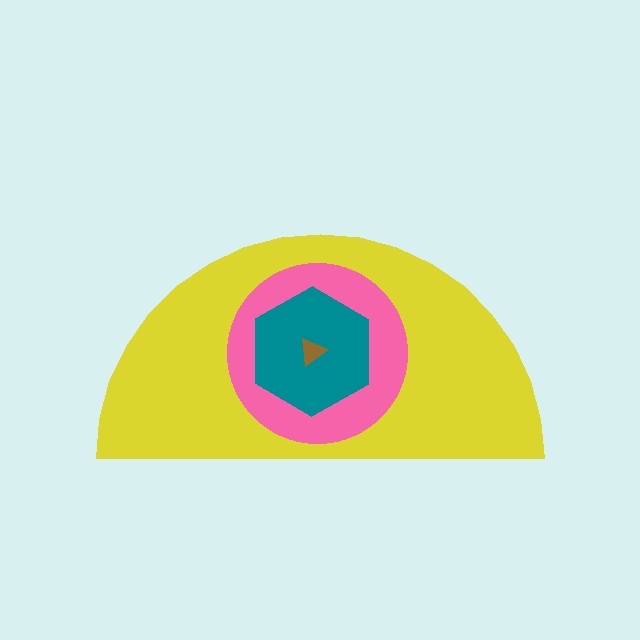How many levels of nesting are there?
4.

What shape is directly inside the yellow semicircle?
The pink circle.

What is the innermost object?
The brown triangle.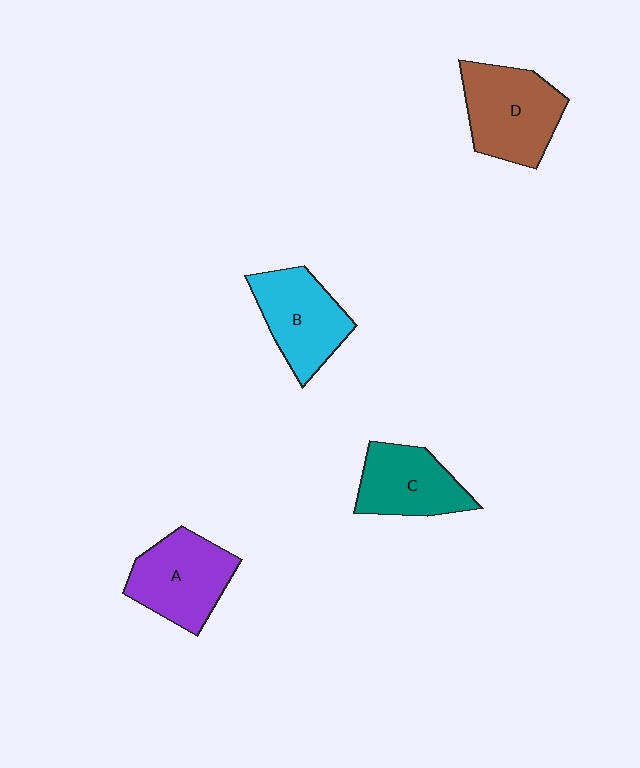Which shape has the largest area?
Shape D (brown).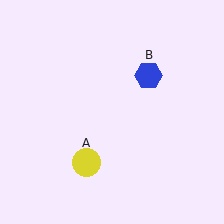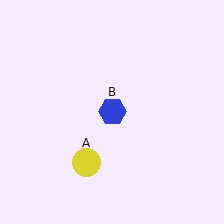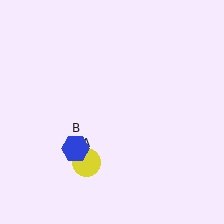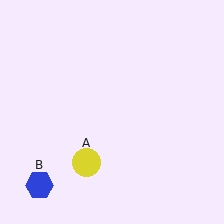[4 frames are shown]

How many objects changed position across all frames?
1 object changed position: blue hexagon (object B).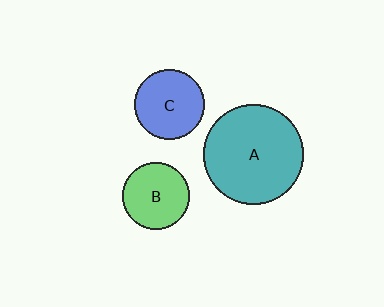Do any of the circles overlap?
No, none of the circles overlap.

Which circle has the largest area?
Circle A (teal).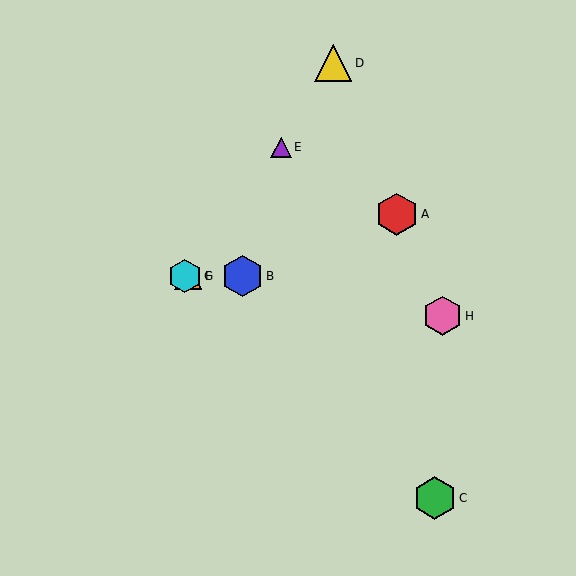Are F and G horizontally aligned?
Yes, both are at y≈276.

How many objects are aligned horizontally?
3 objects (B, F, G) are aligned horizontally.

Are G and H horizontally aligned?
No, G is at y≈276 and H is at y≈316.